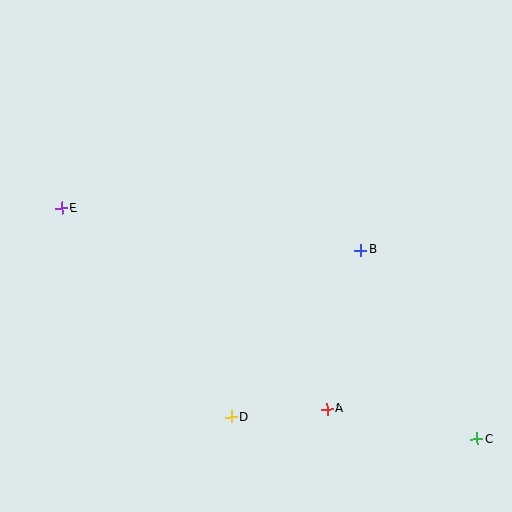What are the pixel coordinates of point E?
Point E is at (62, 208).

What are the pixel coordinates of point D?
Point D is at (231, 417).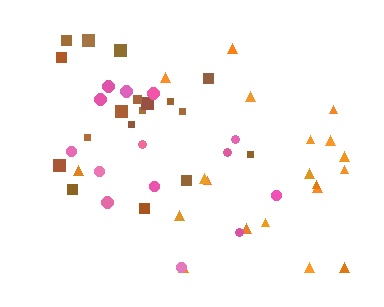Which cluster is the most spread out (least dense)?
Pink.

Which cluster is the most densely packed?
Brown.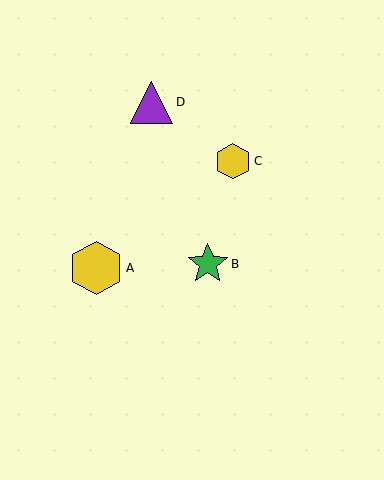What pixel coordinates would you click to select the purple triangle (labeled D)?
Click at (152, 102) to select the purple triangle D.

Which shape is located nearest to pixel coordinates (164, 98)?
The purple triangle (labeled D) at (152, 102) is nearest to that location.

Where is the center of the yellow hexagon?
The center of the yellow hexagon is at (233, 161).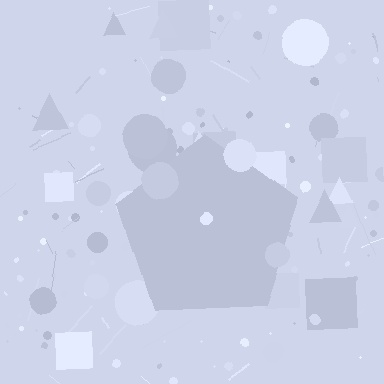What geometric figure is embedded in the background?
A pentagon is embedded in the background.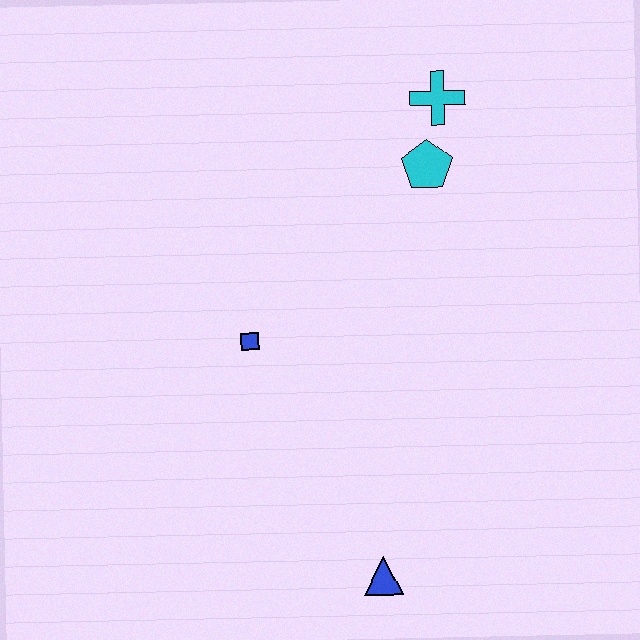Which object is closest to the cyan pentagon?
The cyan cross is closest to the cyan pentagon.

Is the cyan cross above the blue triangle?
Yes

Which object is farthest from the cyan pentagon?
The blue triangle is farthest from the cyan pentagon.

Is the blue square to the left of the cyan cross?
Yes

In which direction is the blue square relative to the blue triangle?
The blue square is above the blue triangle.